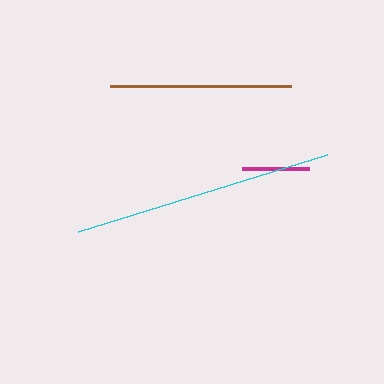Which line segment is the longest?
The cyan line is the longest at approximately 261 pixels.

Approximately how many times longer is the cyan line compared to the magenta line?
The cyan line is approximately 3.9 times the length of the magenta line.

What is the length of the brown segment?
The brown segment is approximately 182 pixels long.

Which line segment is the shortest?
The magenta line is the shortest at approximately 67 pixels.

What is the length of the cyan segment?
The cyan segment is approximately 261 pixels long.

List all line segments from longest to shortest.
From longest to shortest: cyan, brown, magenta.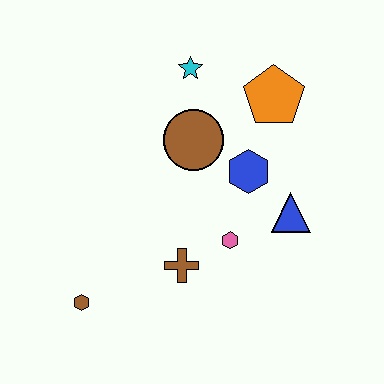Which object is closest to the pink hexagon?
The brown cross is closest to the pink hexagon.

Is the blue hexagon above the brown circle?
No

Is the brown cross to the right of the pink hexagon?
No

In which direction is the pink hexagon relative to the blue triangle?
The pink hexagon is to the left of the blue triangle.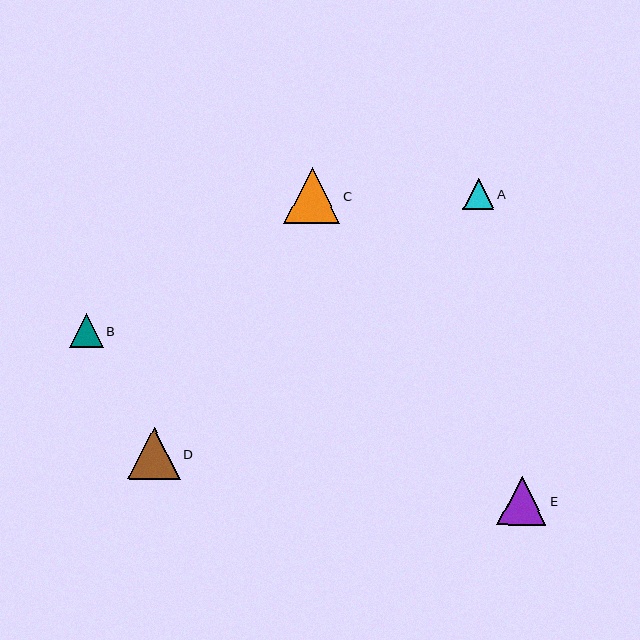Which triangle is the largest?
Triangle C is the largest with a size of approximately 56 pixels.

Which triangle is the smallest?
Triangle A is the smallest with a size of approximately 31 pixels.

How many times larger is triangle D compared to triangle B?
Triangle D is approximately 1.5 times the size of triangle B.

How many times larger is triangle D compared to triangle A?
Triangle D is approximately 1.7 times the size of triangle A.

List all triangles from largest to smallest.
From largest to smallest: C, D, E, B, A.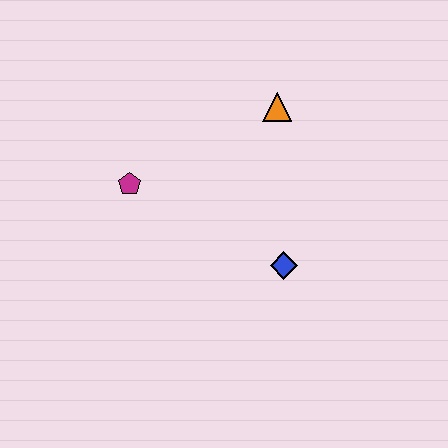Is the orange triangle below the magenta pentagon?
No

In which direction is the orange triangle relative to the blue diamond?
The orange triangle is above the blue diamond.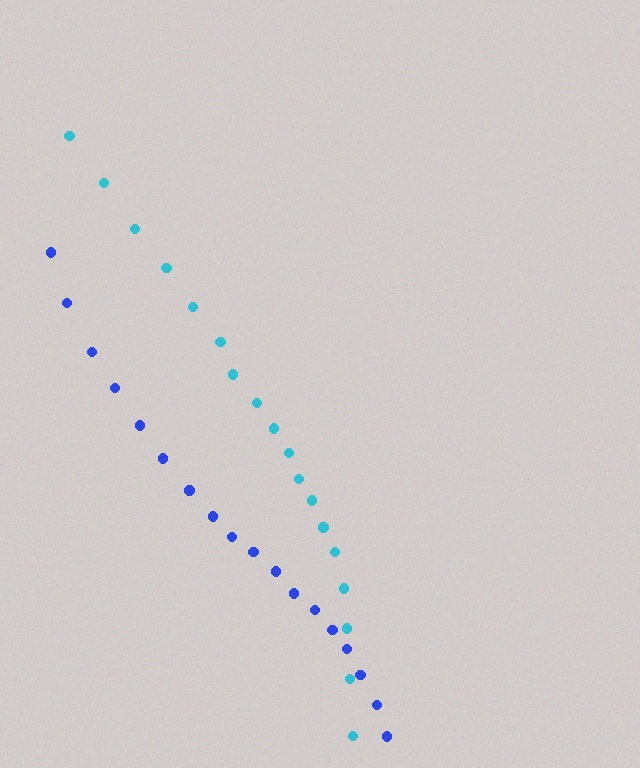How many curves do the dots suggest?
There are 2 distinct paths.